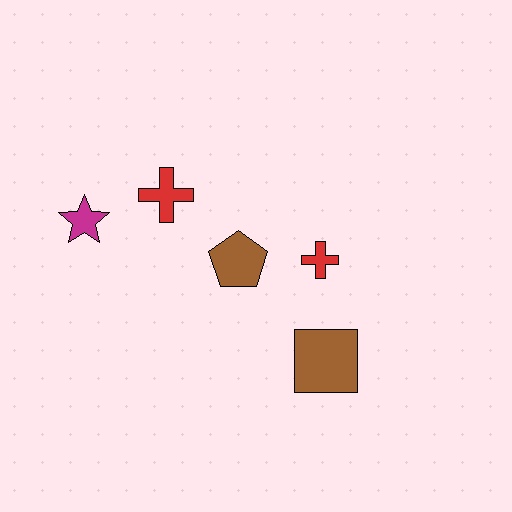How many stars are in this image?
There is 1 star.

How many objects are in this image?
There are 5 objects.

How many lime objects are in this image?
There are no lime objects.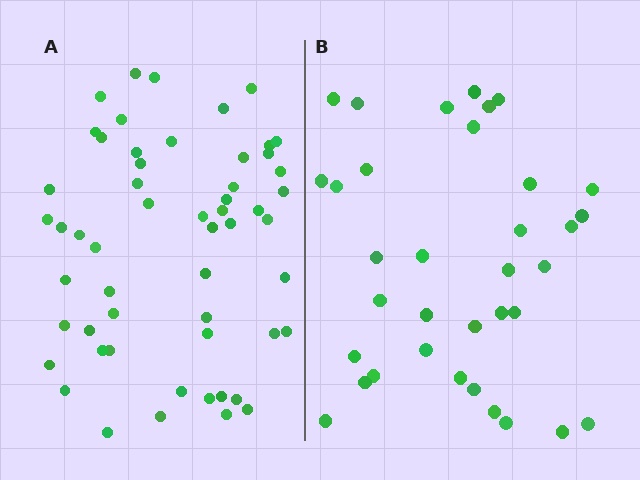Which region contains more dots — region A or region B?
Region A (the left region) has more dots.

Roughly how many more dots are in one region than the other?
Region A has approximately 20 more dots than region B.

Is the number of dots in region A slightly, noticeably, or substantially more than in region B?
Region A has substantially more. The ratio is roughly 1.6 to 1.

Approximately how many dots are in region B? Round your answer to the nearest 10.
About 40 dots. (The exact count is 35, which rounds to 40.)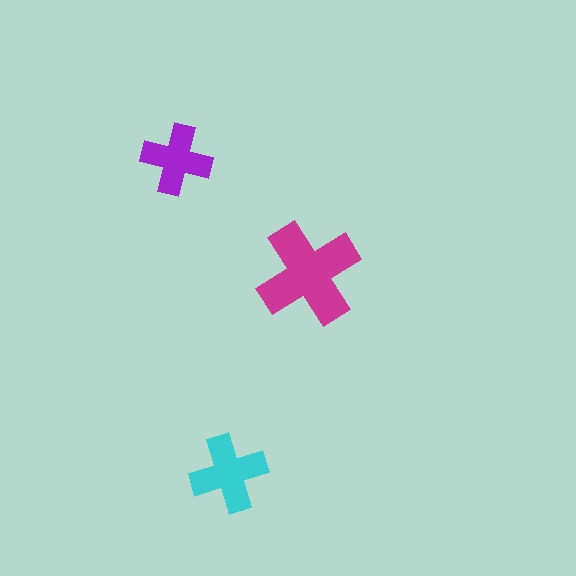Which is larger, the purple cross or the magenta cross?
The magenta one.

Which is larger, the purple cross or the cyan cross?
The cyan one.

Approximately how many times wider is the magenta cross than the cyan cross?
About 1.5 times wider.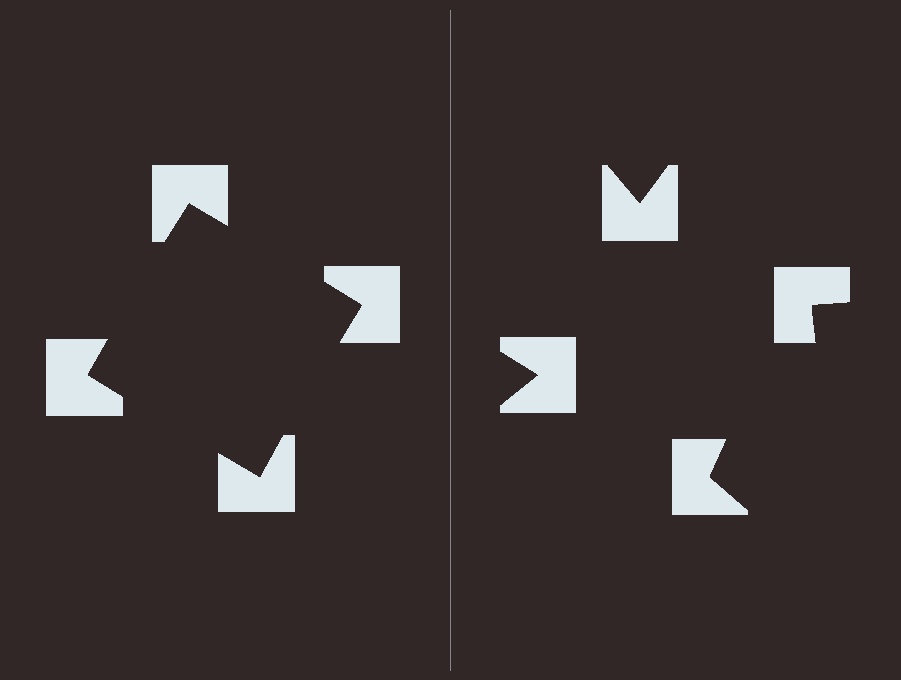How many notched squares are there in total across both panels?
8 — 4 on each side.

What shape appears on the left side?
An illusory square.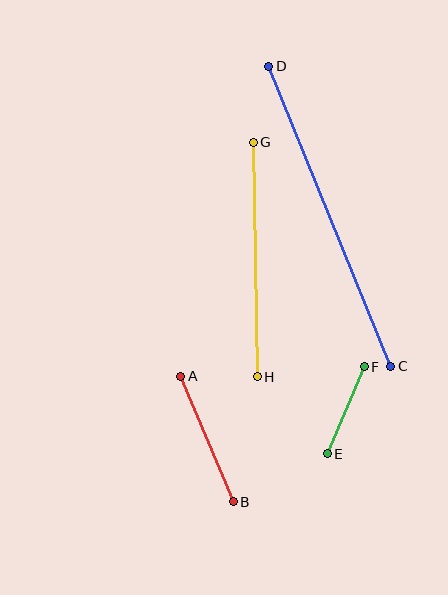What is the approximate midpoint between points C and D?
The midpoint is at approximately (330, 216) pixels.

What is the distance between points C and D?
The distance is approximately 324 pixels.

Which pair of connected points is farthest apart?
Points C and D are farthest apart.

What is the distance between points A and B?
The distance is approximately 136 pixels.